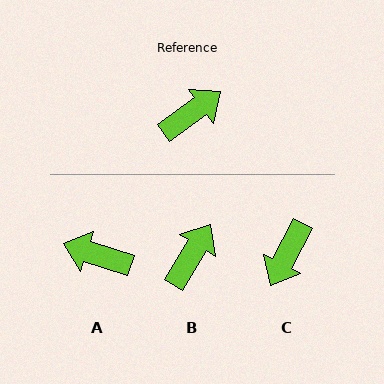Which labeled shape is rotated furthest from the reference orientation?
C, about 154 degrees away.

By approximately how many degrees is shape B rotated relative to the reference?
Approximately 22 degrees counter-clockwise.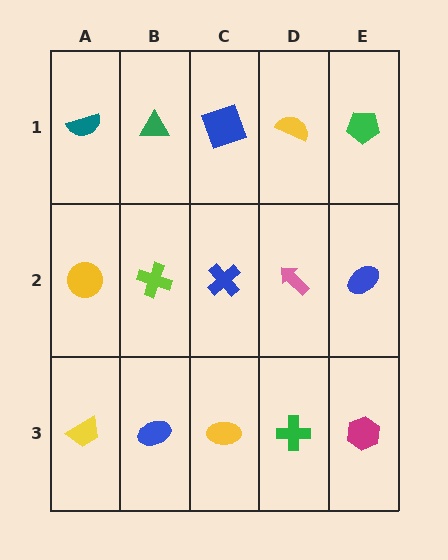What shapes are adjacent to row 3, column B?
A lime cross (row 2, column B), a yellow trapezoid (row 3, column A), a yellow ellipse (row 3, column C).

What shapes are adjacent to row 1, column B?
A lime cross (row 2, column B), a teal semicircle (row 1, column A), a blue square (row 1, column C).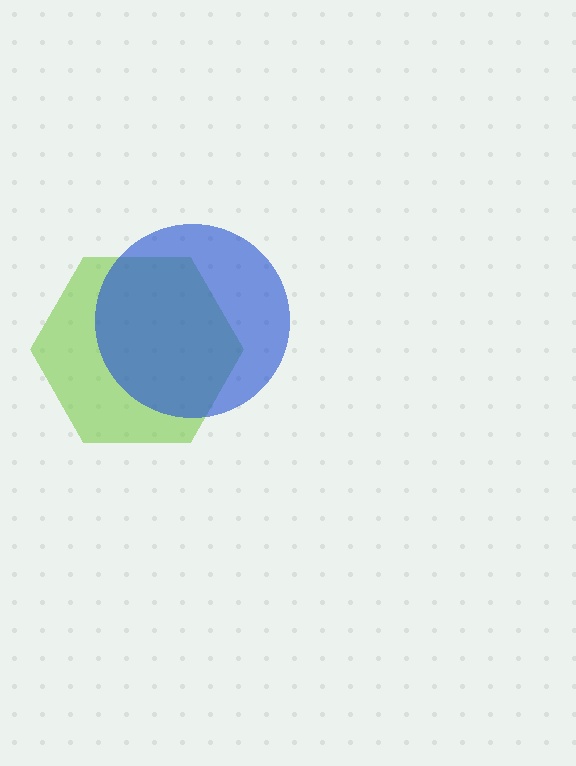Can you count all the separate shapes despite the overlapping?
Yes, there are 2 separate shapes.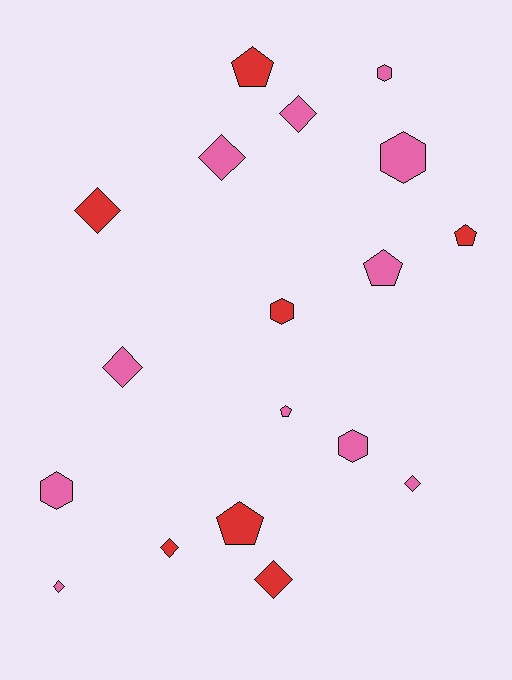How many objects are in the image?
There are 18 objects.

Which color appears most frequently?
Pink, with 11 objects.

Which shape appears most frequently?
Diamond, with 8 objects.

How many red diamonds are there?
There are 3 red diamonds.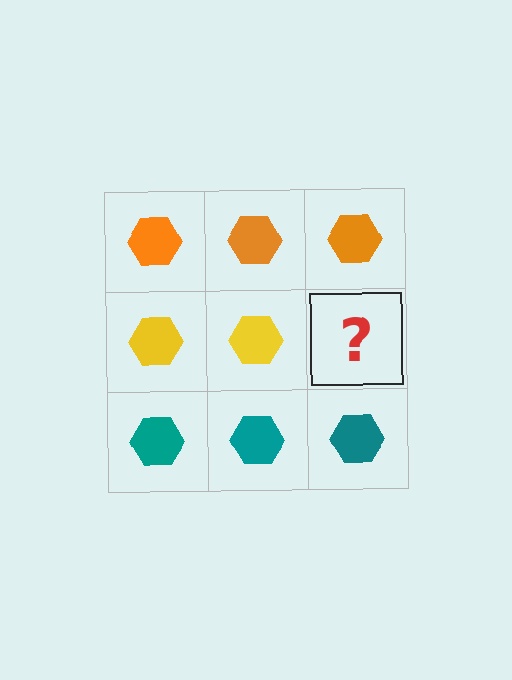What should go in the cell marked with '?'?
The missing cell should contain a yellow hexagon.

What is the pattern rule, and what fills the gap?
The rule is that each row has a consistent color. The gap should be filled with a yellow hexagon.